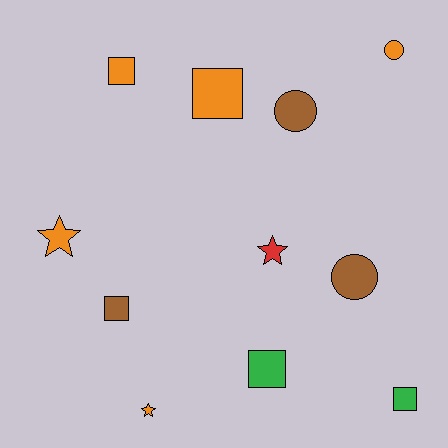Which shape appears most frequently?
Square, with 5 objects.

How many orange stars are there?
There are 2 orange stars.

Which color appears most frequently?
Orange, with 5 objects.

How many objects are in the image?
There are 11 objects.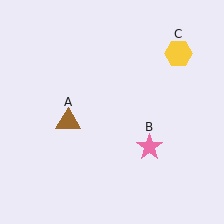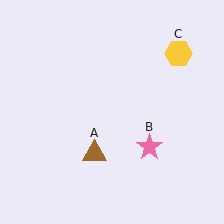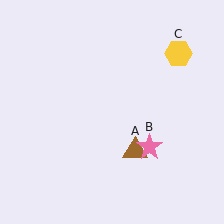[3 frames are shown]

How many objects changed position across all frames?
1 object changed position: brown triangle (object A).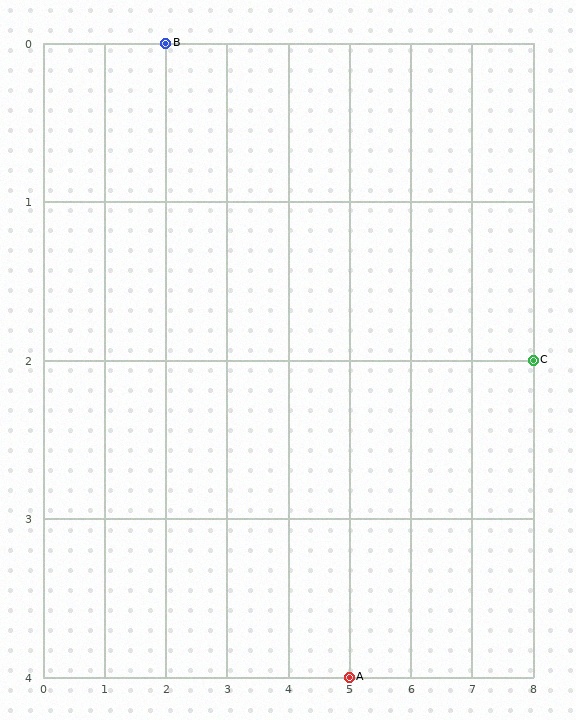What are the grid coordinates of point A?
Point A is at grid coordinates (5, 4).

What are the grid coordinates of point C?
Point C is at grid coordinates (8, 2).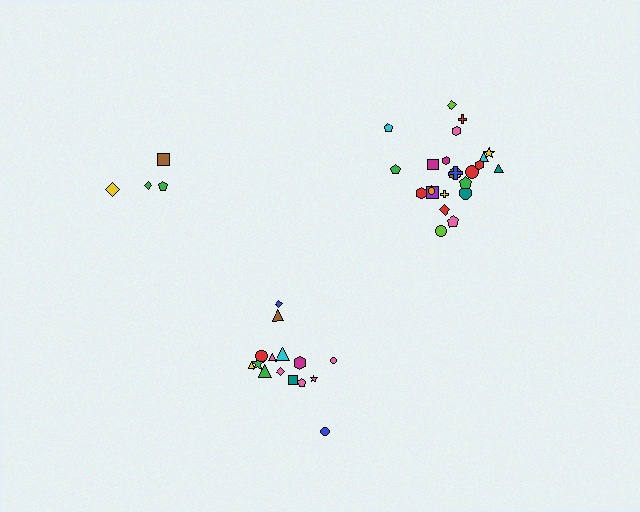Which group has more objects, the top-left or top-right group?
The top-right group.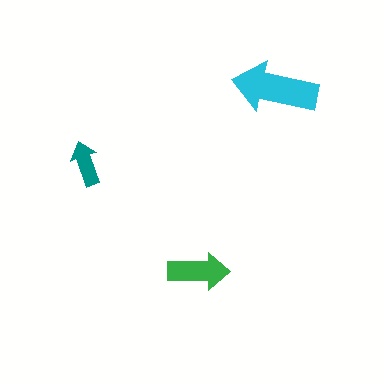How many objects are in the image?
There are 3 objects in the image.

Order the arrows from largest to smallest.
the cyan one, the green one, the teal one.